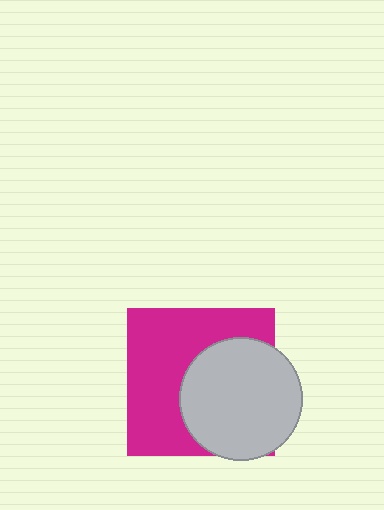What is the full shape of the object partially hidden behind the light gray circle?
The partially hidden object is a magenta square.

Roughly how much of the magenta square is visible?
About half of it is visible (roughly 55%).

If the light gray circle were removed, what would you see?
You would see the complete magenta square.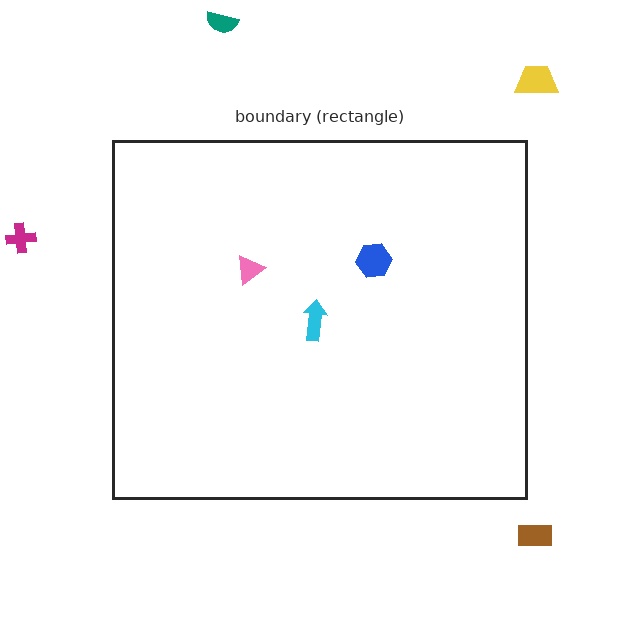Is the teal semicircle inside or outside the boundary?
Outside.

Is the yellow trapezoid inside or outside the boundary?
Outside.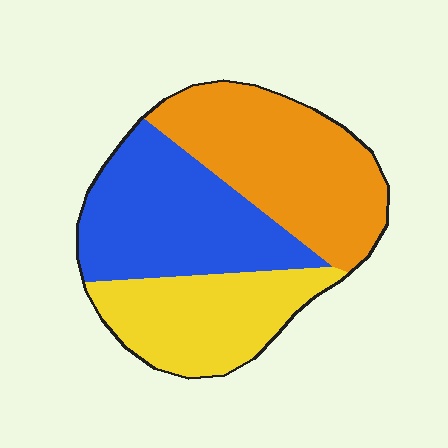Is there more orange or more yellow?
Orange.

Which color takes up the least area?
Yellow, at roughly 25%.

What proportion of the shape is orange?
Orange takes up between a third and a half of the shape.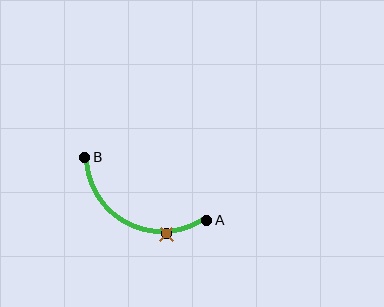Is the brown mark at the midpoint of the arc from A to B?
No. The brown mark lies on the arc but is closer to endpoint A. The arc midpoint would be at the point on the curve equidistant along the arc from both A and B.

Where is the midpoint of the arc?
The arc midpoint is the point on the curve farthest from the straight line joining A and B. It sits below that line.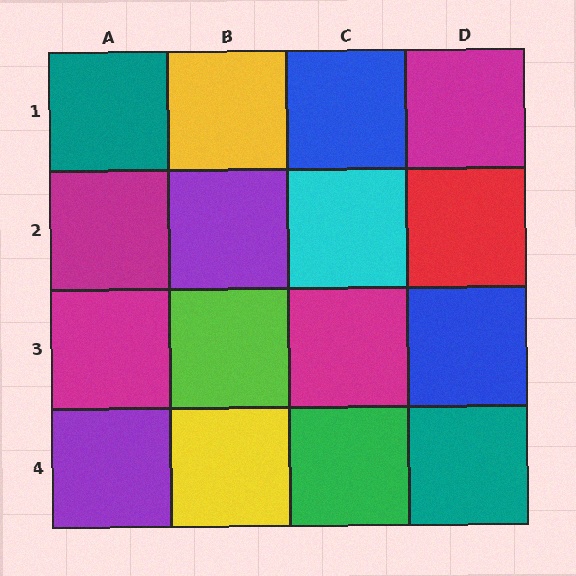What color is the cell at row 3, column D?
Blue.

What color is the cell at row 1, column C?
Blue.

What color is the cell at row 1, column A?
Teal.